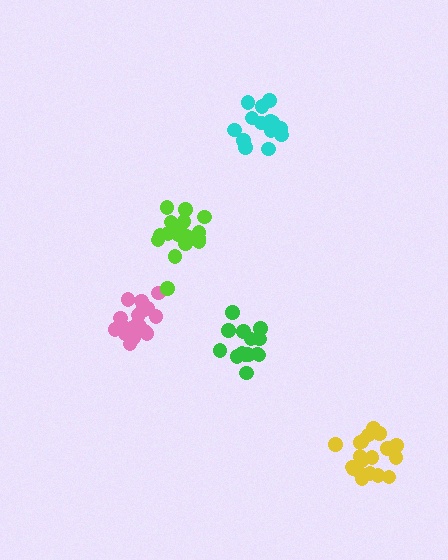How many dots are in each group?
Group 1: 19 dots, Group 2: 15 dots, Group 3: 15 dots, Group 4: 20 dots, Group 5: 19 dots (88 total).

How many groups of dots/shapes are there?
There are 5 groups.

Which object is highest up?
The cyan cluster is topmost.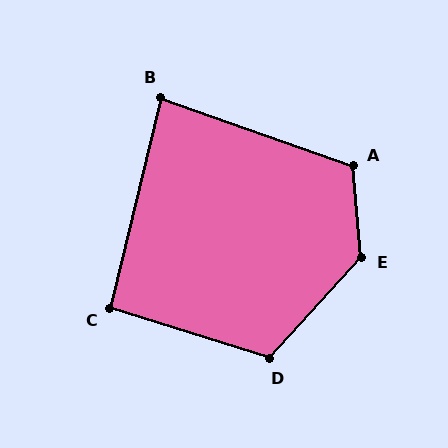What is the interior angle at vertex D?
Approximately 115 degrees (obtuse).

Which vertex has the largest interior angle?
E, at approximately 132 degrees.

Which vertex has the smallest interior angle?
B, at approximately 84 degrees.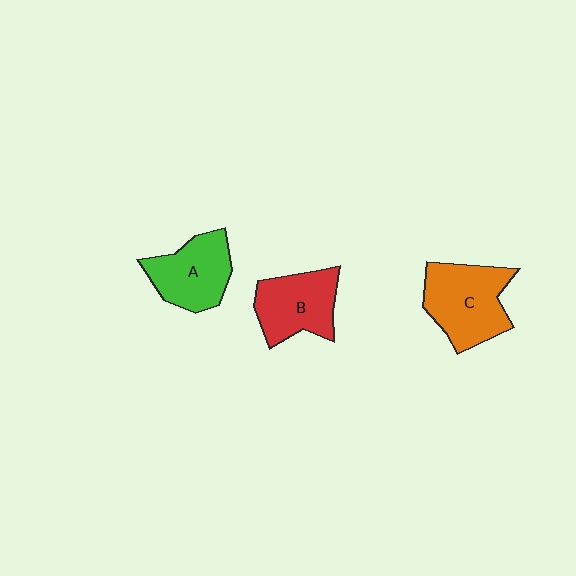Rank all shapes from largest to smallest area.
From largest to smallest: C (orange), B (red), A (green).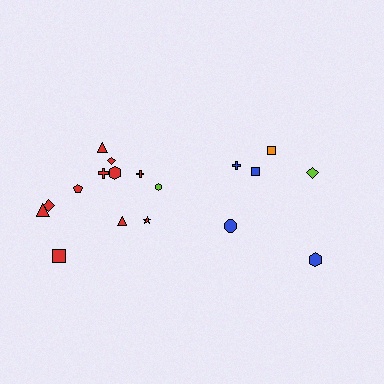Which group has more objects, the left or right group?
The left group.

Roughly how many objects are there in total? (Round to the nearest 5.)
Roughly 20 objects in total.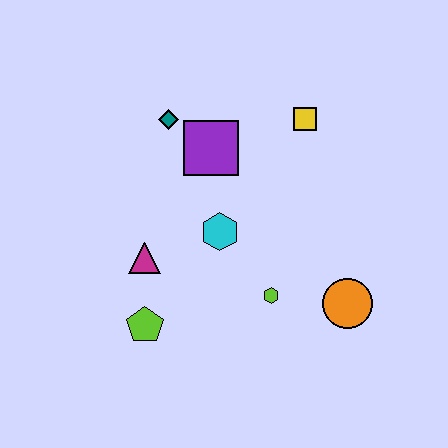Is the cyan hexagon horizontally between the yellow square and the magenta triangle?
Yes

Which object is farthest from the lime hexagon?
The teal diamond is farthest from the lime hexagon.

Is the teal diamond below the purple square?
No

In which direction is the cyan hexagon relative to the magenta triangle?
The cyan hexagon is to the right of the magenta triangle.